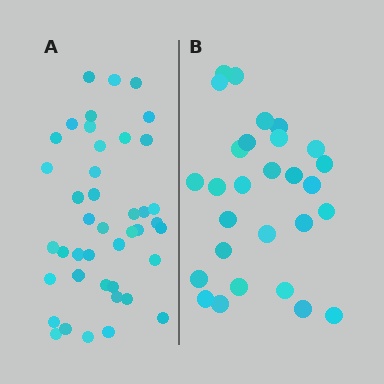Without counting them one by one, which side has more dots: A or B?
Region A (the left region) has more dots.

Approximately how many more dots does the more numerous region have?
Region A has approximately 15 more dots than region B.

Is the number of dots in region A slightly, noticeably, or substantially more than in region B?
Region A has substantially more. The ratio is roughly 1.5 to 1.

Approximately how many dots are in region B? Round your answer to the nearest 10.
About 30 dots. (The exact count is 28, which rounds to 30.)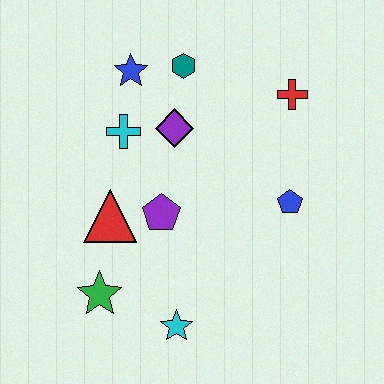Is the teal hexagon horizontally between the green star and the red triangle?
No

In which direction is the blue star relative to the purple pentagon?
The blue star is above the purple pentagon.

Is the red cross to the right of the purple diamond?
Yes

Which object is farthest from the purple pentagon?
The red cross is farthest from the purple pentagon.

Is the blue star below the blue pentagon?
No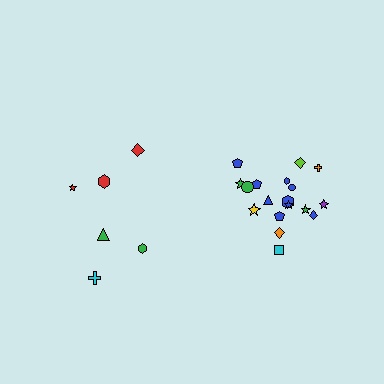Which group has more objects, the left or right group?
The right group.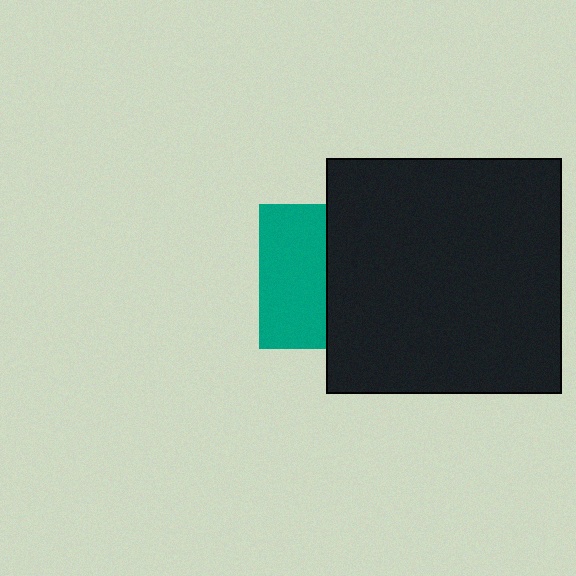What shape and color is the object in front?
The object in front is a black square.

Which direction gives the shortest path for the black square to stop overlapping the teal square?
Moving right gives the shortest separation.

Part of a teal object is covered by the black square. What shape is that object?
It is a square.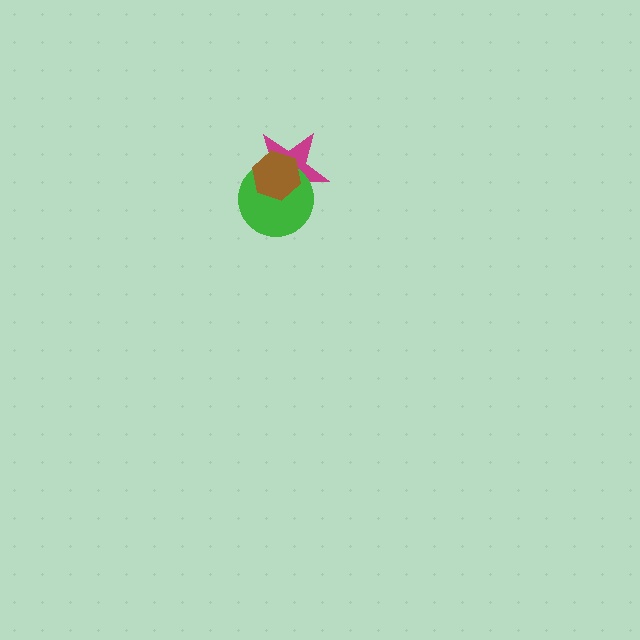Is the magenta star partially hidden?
Yes, it is partially covered by another shape.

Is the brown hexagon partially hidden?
No, no other shape covers it.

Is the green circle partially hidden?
Yes, it is partially covered by another shape.